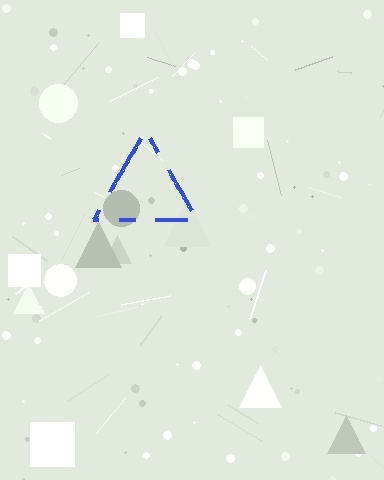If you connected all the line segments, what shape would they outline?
They would outline a triangle.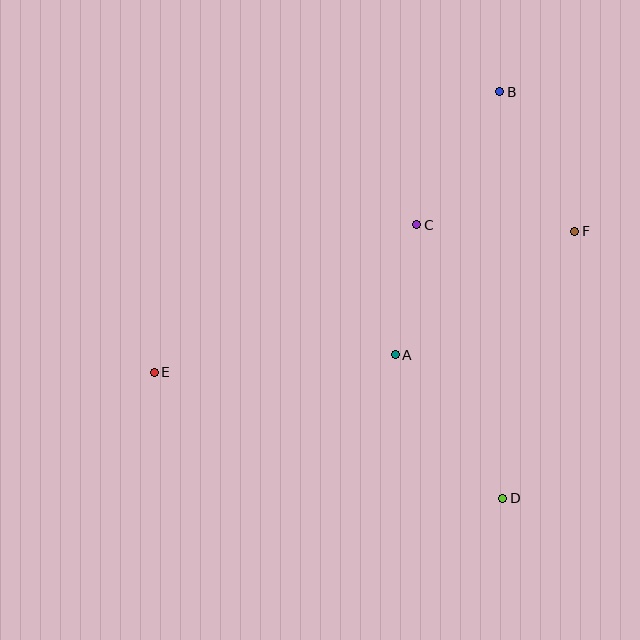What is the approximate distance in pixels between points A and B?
The distance between A and B is approximately 283 pixels.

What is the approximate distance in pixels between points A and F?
The distance between A and F is approximately 218 pixels.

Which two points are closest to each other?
Points A and C are closest to each other.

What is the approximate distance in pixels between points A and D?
The distance between A and D is approximately 179 pixels.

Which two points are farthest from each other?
Points B and E are farthest from each other.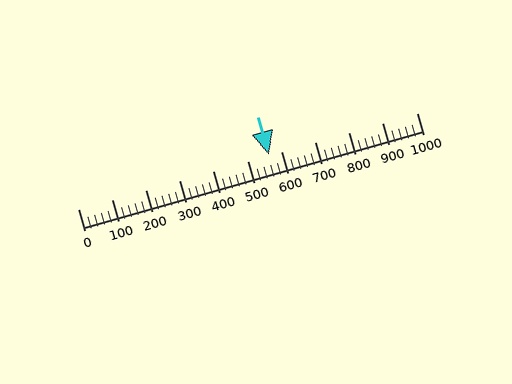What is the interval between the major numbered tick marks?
The major tick marks are spaced 100 units apart.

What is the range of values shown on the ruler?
The ruler shows values from 0 to 1000.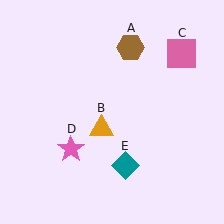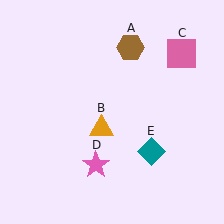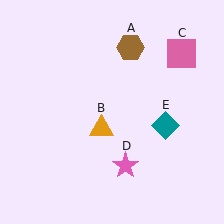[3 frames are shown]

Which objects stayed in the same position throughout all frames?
Brown hexagon (object A) and orange triangle (object B) and pink square (object C) remained stationary.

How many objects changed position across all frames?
2 objects changed position: pink star (object D), teal diamond (object E).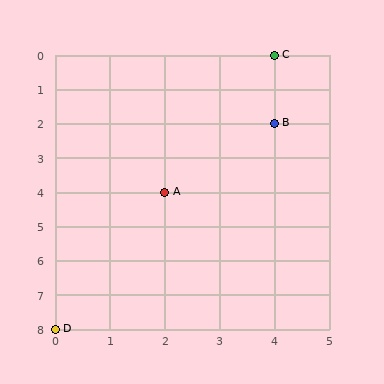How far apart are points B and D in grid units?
Points B and D are 4 columns and 6 rows apart (about 7.2 grid units diagonally).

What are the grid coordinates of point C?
Point C is at grid coordinates (4, 0).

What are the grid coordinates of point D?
Point D is at grid coordinates (0, 8).